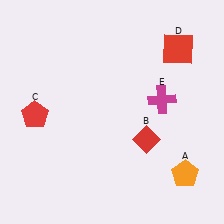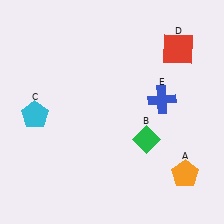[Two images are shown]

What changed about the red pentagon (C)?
In Image 1, C is red. In Image 2, it changed to cyan.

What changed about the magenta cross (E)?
In Image 1, E is magenta. In Image 2, it changed to blue.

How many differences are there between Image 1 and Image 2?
There are 3 differences between the two images.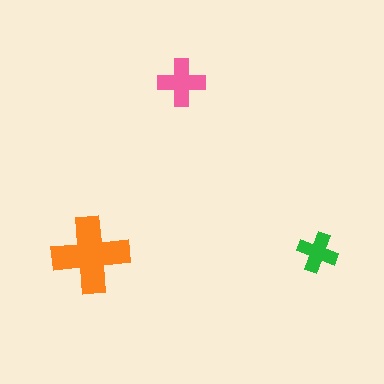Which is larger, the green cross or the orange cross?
The orange one.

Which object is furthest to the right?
The green cross is rightmost.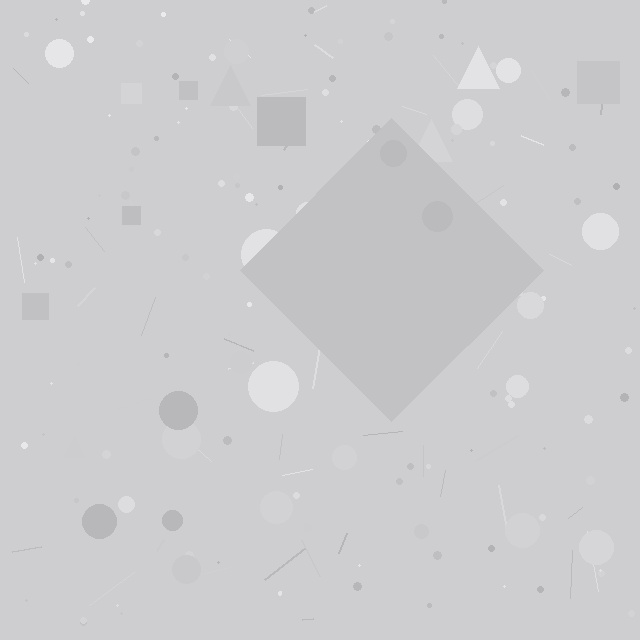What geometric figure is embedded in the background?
A diamond is embedded in the background.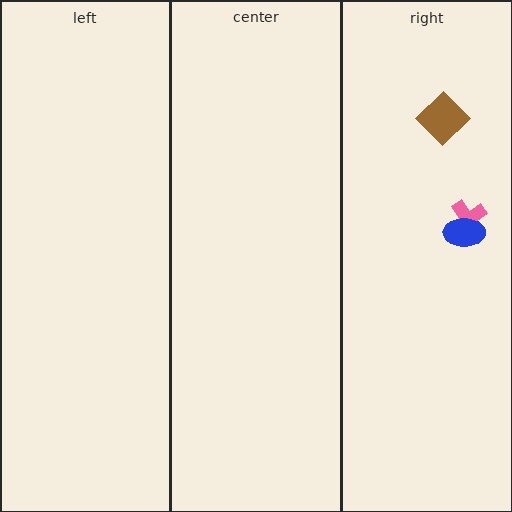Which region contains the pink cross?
The right region.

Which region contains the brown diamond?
The right region.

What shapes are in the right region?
The pink cross, the blue ellipse, the brown diamond.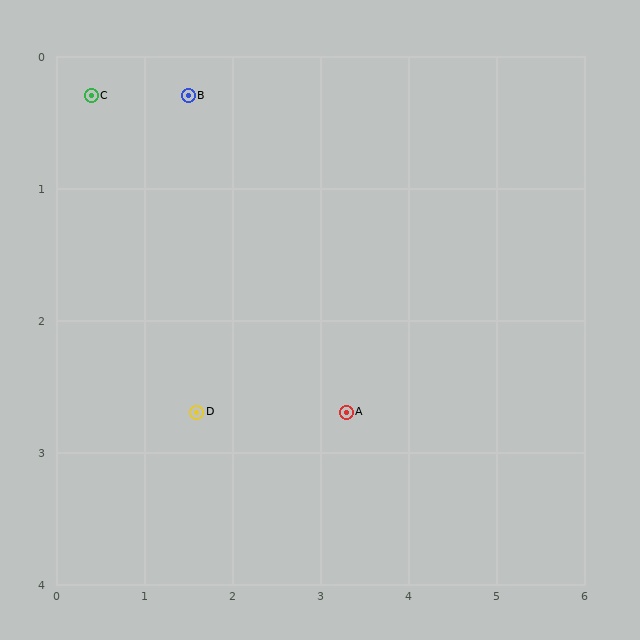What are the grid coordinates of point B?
Point B is at approximately (1.5, 0.3).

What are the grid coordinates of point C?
Point C is at approximately (0.4, 0.3).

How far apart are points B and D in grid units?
Points B and D are about 2.4 grid units apart.